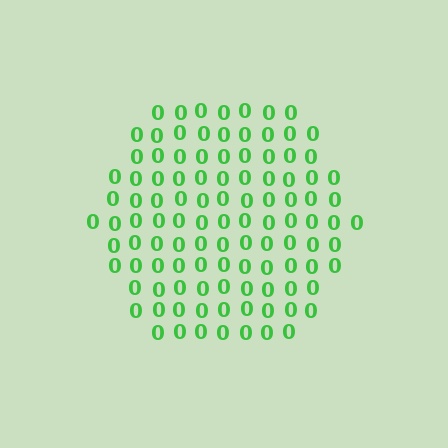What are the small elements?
The small elements are digit 0's.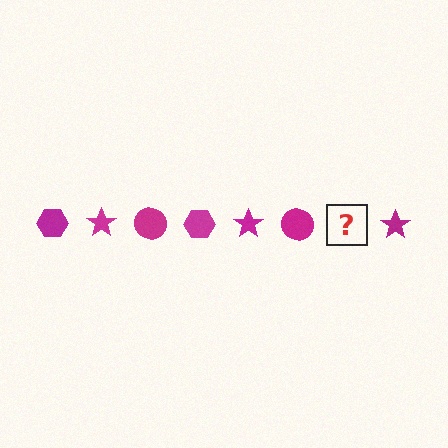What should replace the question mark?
The question mark should be replaced with a magenta hexagon.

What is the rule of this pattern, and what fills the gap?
The rule is that the pattern cycles through hexagon, star, circle shapes in magenta. The gap should be filled with a magenta hexagon.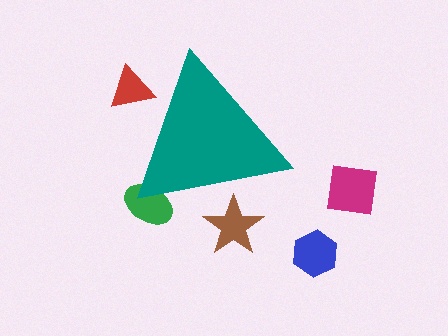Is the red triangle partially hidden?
Yes, the red triangle is partially hidden behind the teal triangle.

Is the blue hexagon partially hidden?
No, the blue hexagon is fully visible.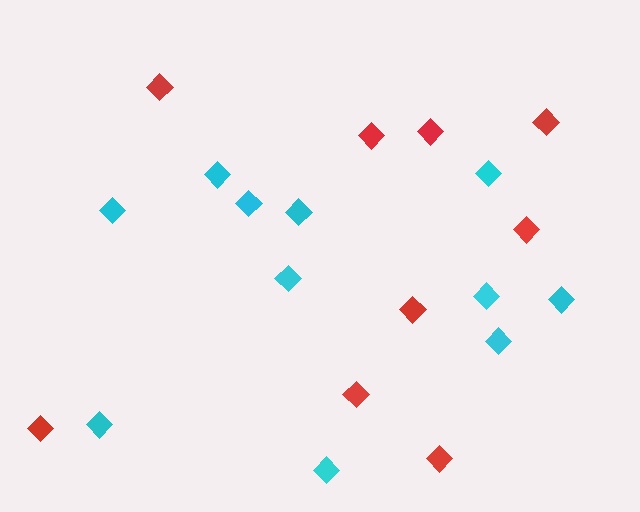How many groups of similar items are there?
There are 2 groups: one group of red diamonds (9) and one group of cyan diamonds (11).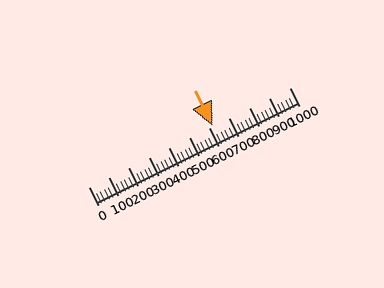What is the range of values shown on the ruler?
The ruler shows values from 0 to 1000.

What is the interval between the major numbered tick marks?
The major tick marks are spaced 100 units apart.